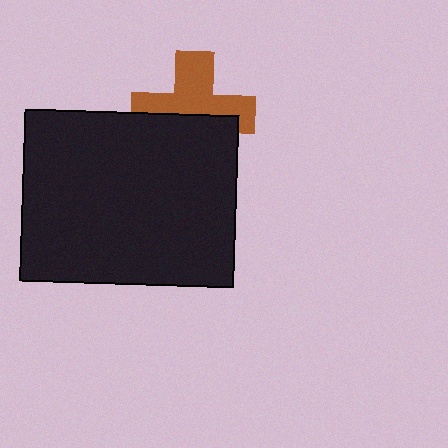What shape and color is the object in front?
The object in front is a black rectangle.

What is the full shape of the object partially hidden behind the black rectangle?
The partially hidden object is a brown cross.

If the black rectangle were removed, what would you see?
You would see the complete brown cross.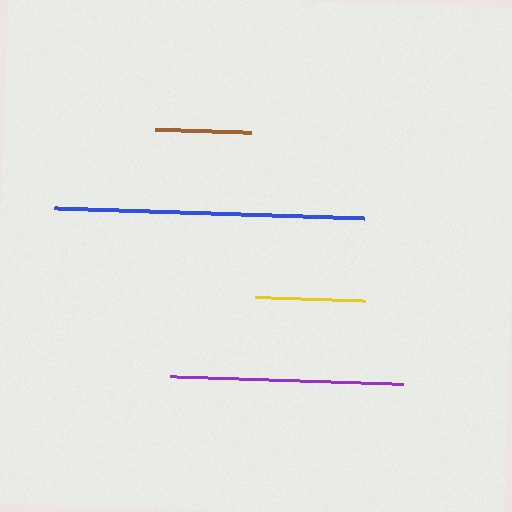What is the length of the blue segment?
The blue segment is approximately 310 pixels long.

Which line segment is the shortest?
The brown line is the shortest at approximately 96 pixels.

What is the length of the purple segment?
The purple segment is approximately 233 pixels long.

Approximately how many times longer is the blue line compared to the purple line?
The blue line is approximately 1.3 times the length of the purple line.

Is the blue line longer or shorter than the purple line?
The blue line is longer than the purple line.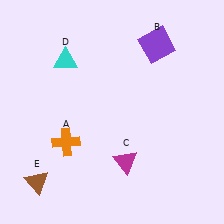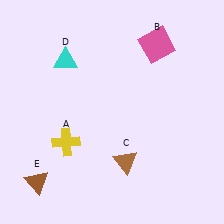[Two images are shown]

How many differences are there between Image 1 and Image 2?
There are 3 differences between the two images.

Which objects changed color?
A changed from orange to yellow. B changed from purple to pink. C changed from magenta to brown.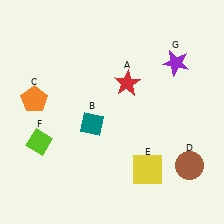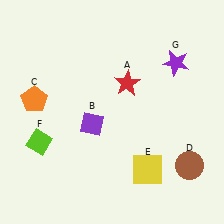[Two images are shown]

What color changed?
The diamond (B) changed from teal in Image 1 to purple in Image 2.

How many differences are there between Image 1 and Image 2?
There is 1 difference between the two images.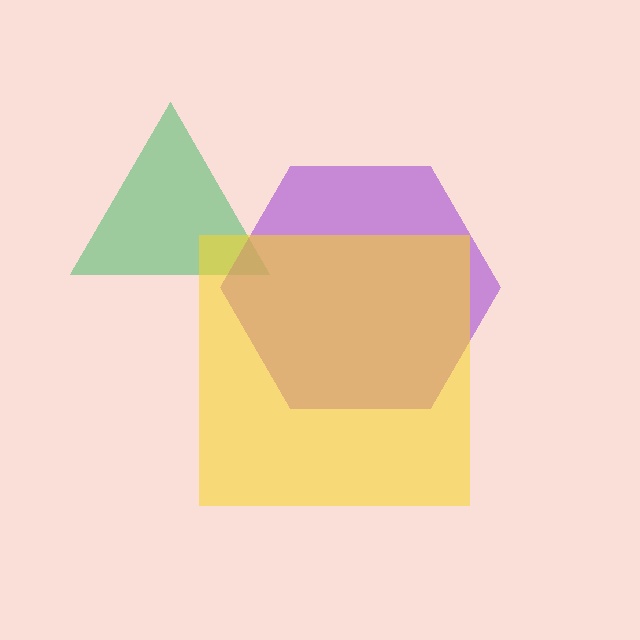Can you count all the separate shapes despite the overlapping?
Yes, there are 3 separate shapes.